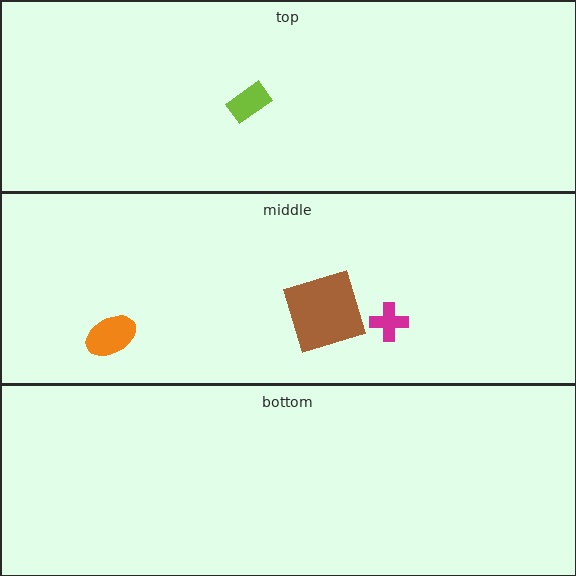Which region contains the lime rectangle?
The top region.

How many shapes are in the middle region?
3.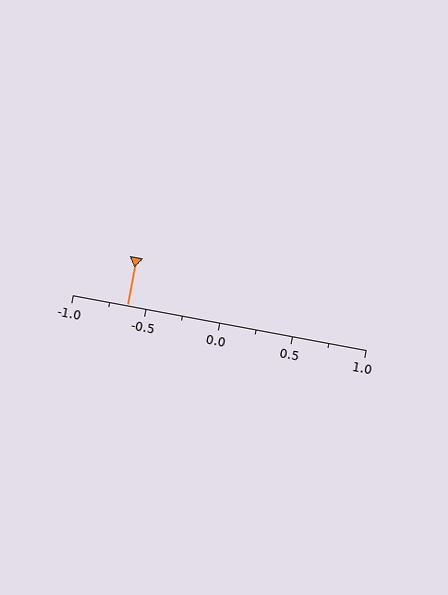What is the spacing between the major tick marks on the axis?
The major ticks are spaced 0.5 apart.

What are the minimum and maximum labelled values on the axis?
The axis runs from -1.0 to 1.0.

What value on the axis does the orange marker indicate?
The marker indicates approximately -0.62.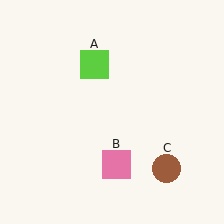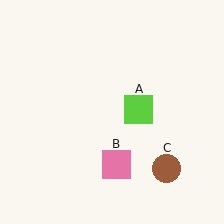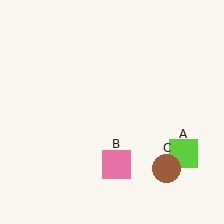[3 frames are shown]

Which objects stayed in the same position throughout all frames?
Pink square (object B) and brown circle (object C) remained stationary.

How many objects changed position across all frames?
1 object changed position: lime square (object A).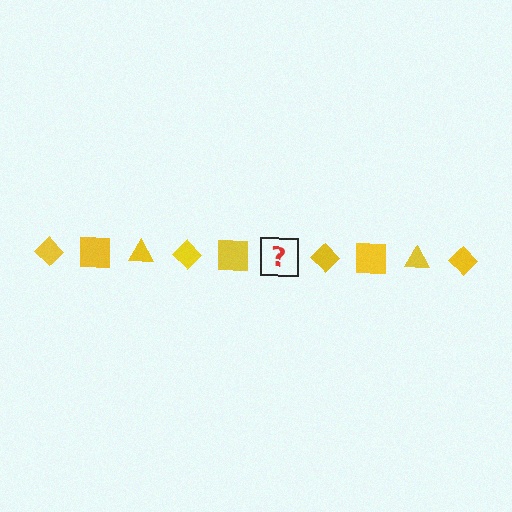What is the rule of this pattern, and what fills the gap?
The rule is that the pattern cycles through diamond, square, triangle shapes in yellow. The gap should be filled with a yellow triangle.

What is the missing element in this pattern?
The missing element is a yellow triangle.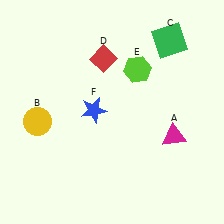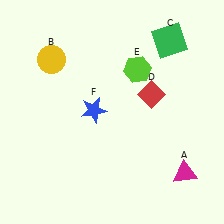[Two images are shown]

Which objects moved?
The objects that moved are: the magenta triangle (A), the yellow circle (B), the red diamond (D).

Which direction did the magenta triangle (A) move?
The magenta triangle (A) moved down.